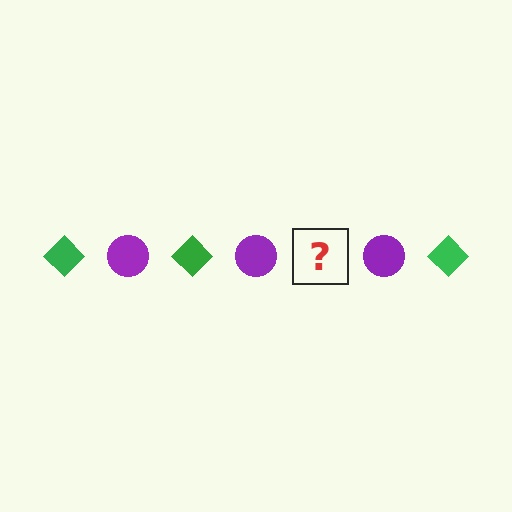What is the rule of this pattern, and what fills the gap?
The rule is that the pattern alternates between green diamond and purple circle. The gap should be filled with a green diamond.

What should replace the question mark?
The question mark should be replaced with a green diamond.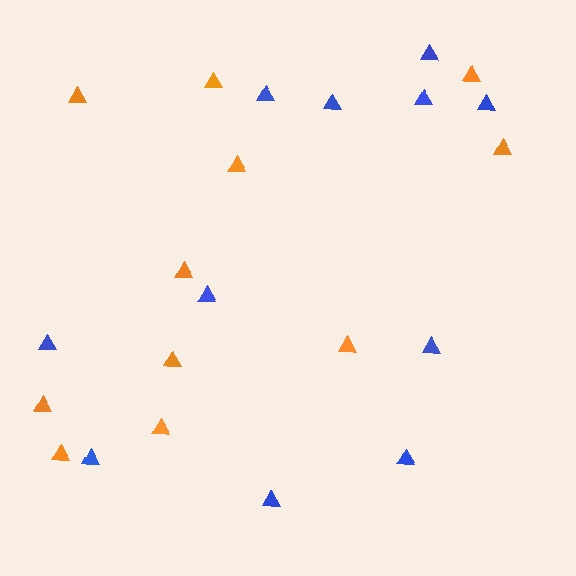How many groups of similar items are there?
There are 2 groups: one group of blue triangles (11) and one group of orange triangles (11).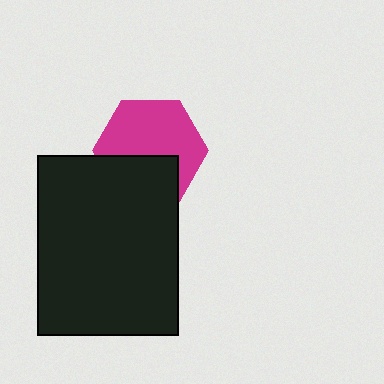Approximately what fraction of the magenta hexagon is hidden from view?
Roughly 37% of the magenta hexagon is hidden behind the black rectangle.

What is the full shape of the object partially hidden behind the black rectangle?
The partially hidden object is a magenta hexagon.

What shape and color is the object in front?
The object in front is a black rectangle.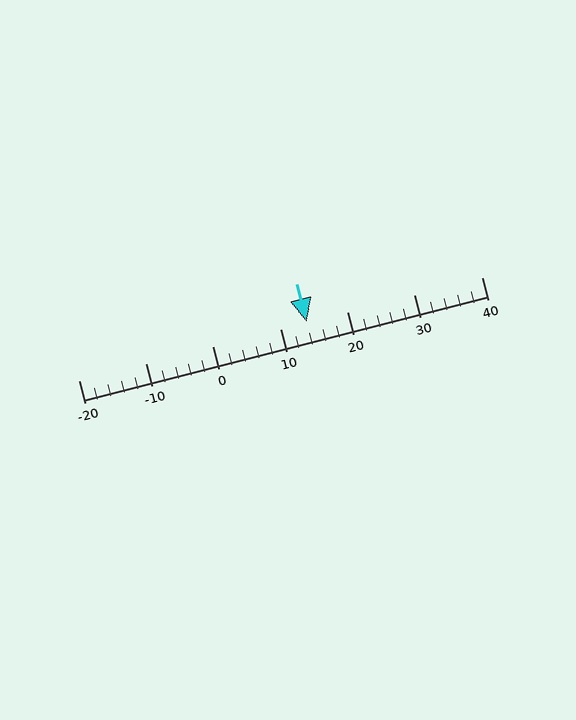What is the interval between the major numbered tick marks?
The major tick marks are spaced 10 units apart.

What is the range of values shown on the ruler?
The ruler shows values from -20 to 40.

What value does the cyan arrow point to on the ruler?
The cyan arrow points to approximately 14.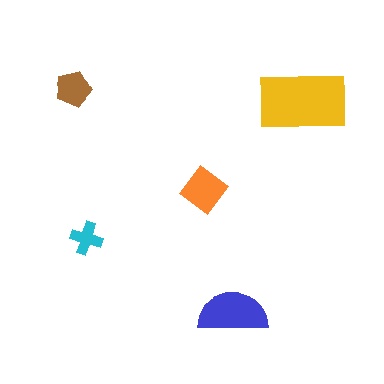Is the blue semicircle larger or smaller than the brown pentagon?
Larger.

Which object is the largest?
The yellow rectangle.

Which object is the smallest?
The cyan cross.